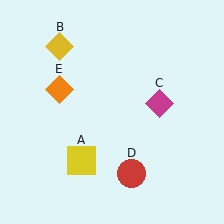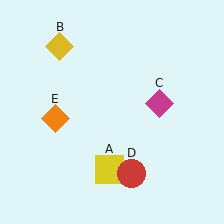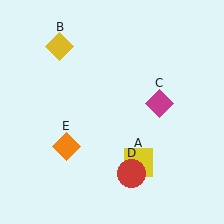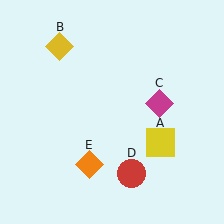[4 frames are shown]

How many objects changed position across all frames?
2 objects changed position: yellow square (object A), orange diamond (object E).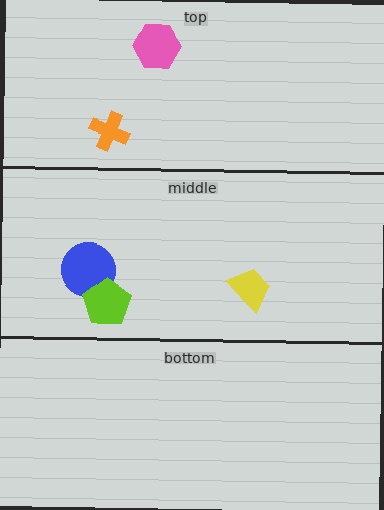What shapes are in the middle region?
The blue circle, the lime pentagon, the yellow trapezoid.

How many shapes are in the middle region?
3.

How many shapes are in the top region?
2.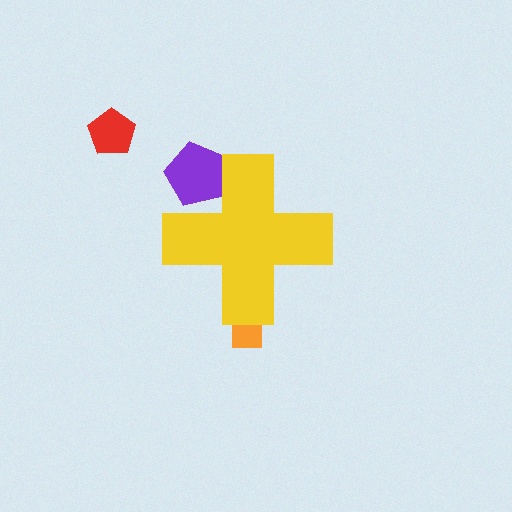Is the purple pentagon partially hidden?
Yes, the purple pentagon is partially hidden behind the yellow cross.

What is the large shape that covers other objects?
A yellow cross.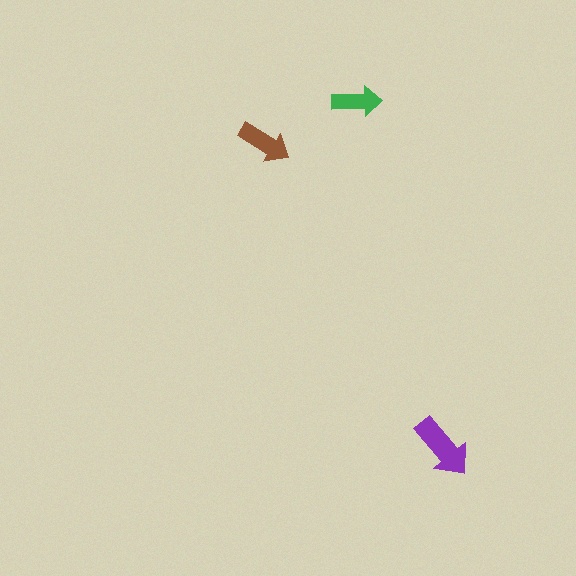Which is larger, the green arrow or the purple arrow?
The purple one.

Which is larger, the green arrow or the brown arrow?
The brown one.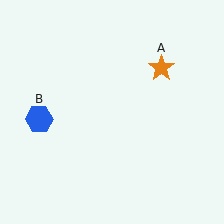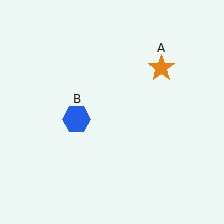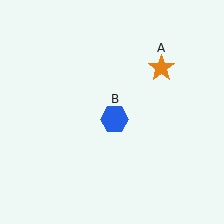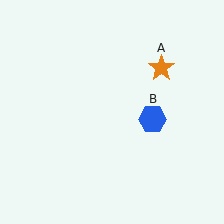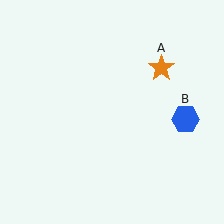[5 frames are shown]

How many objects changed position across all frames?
1 object changed position: blue hexagon (object B).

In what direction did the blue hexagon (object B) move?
The blue hexagon (object B) moved right.